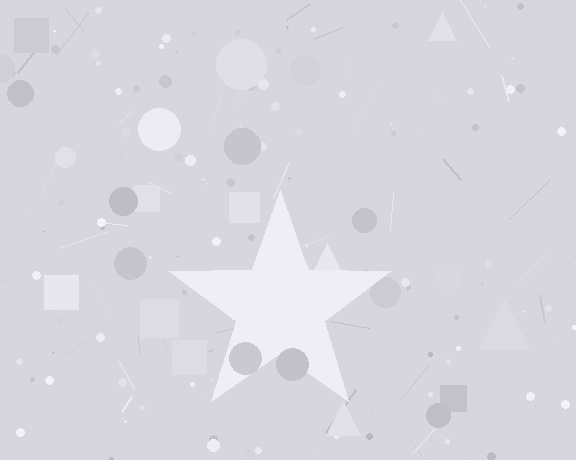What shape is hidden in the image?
A star is hidden in the image.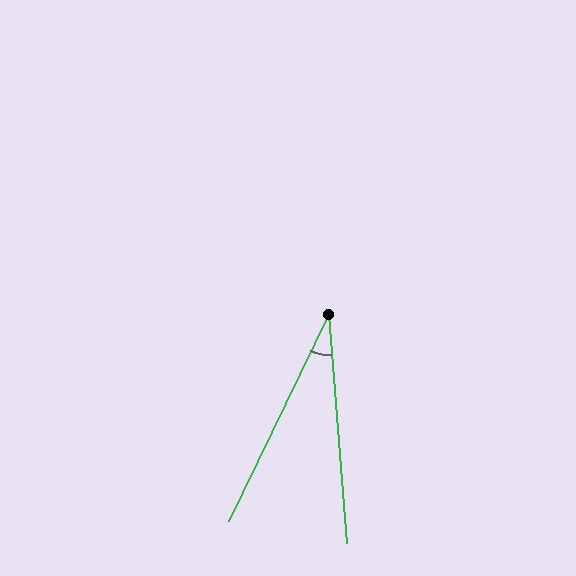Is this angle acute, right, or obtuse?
It is acute.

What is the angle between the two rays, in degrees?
Approximately 30 degrees.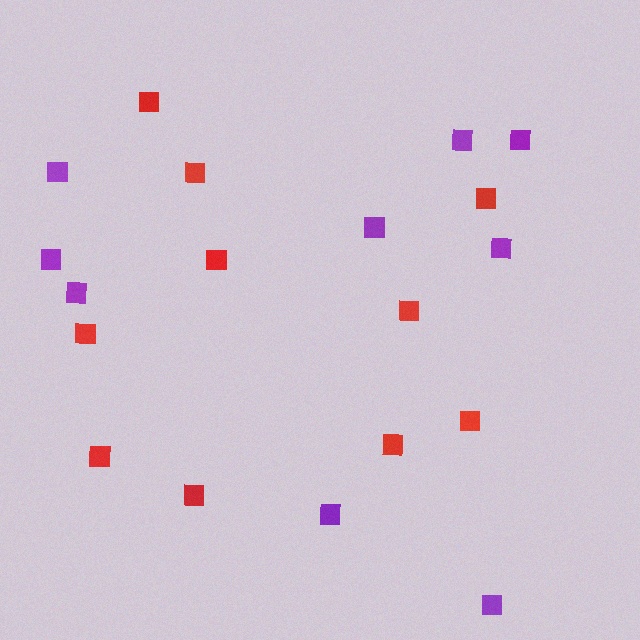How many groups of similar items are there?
There are 2 groups: one group of red squares (10) and one group of purple squares (9).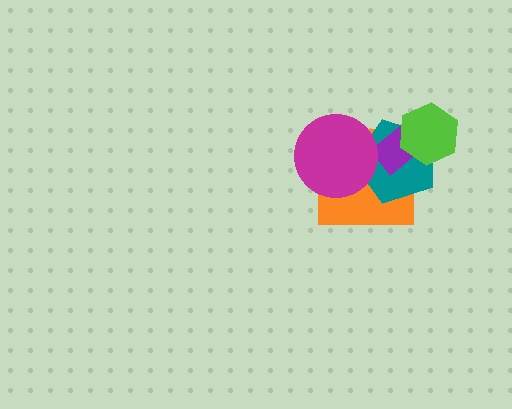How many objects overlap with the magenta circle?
2 objects overlap with the magenta circle.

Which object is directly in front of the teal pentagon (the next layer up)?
The purple rectangle is directly in front of the teal pentagon.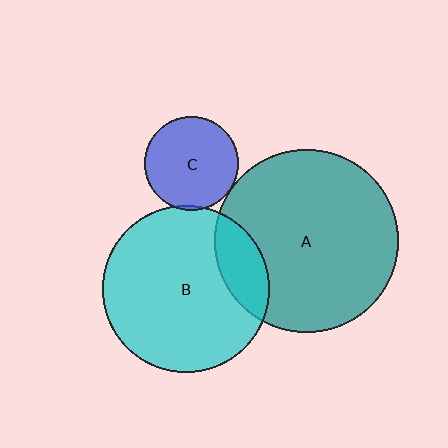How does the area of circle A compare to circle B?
Approximately 1.2 times.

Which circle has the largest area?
Circle A (teal).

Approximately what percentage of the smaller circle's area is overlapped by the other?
Approximately 5%.